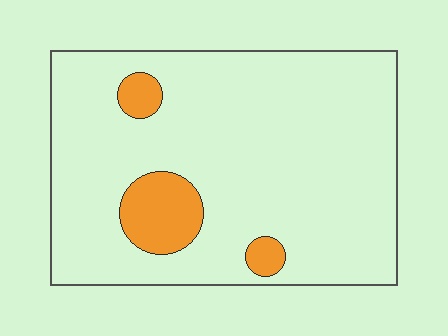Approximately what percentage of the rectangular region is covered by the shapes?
Approximately 10%.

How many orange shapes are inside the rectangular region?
3.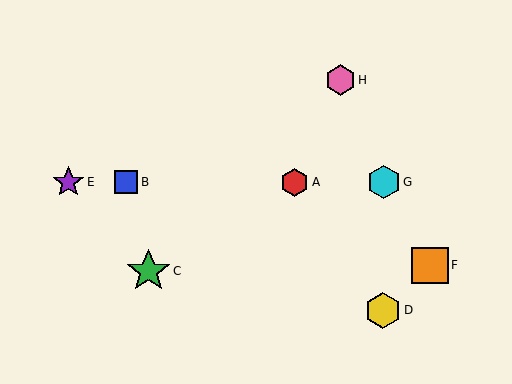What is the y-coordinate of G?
Object G is at y≈182.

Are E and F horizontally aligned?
No, E is at y≈182 and F is at y≈265.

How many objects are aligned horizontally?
4 objects (A, B, E, G) are aligned horizontally.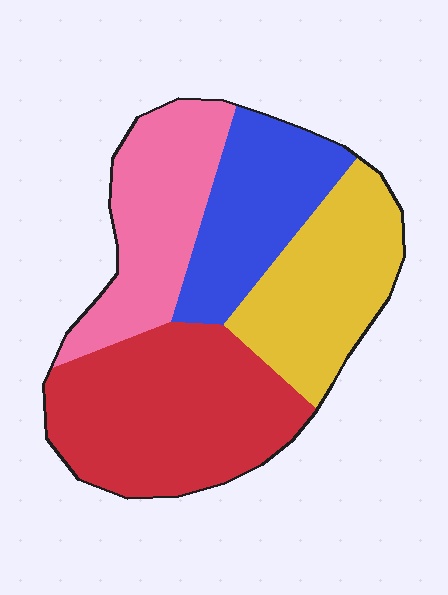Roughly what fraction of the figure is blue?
Blue takes up about one fifth (1/5) of the figure.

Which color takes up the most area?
Red, at roughly 35%.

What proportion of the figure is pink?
Pink covers 22% of the figure.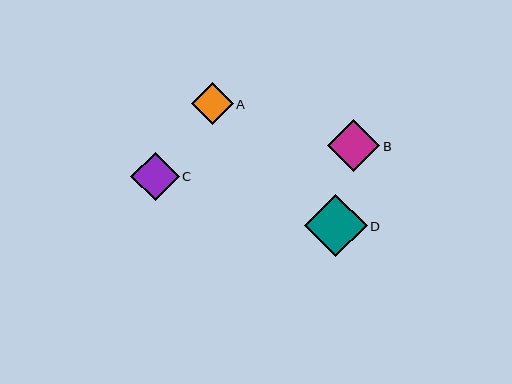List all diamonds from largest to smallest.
From largest to smallest: D, B, C, A.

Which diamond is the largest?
Diamond D is the largest with a size of approximately 63 pixels.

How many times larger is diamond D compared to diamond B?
Diamond D is approximately 1.2 times the size of diamond B.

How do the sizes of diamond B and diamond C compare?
Diamond B and diamond C are approximately the same size.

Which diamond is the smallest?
Diamond A is the smallest with a size of approximately 42 pixels.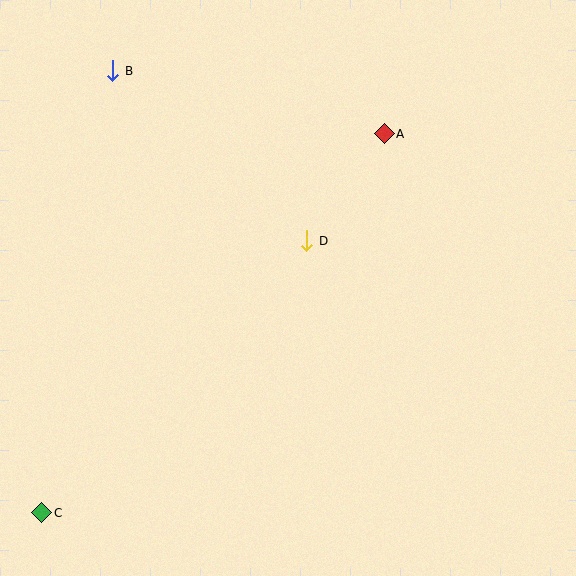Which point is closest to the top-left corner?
Point B is closest to the top-left corner.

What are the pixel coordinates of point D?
Point D is at (307, 241).